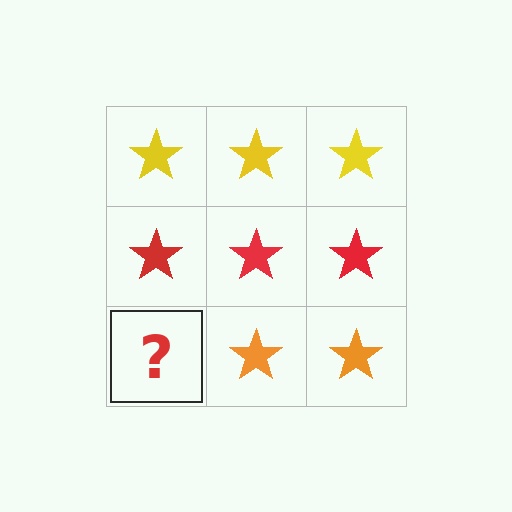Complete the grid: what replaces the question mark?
The question mark should be replaced with an orange star.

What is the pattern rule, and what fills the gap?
The rule is that each row has a consistent color. The gap should be filled with an orange star.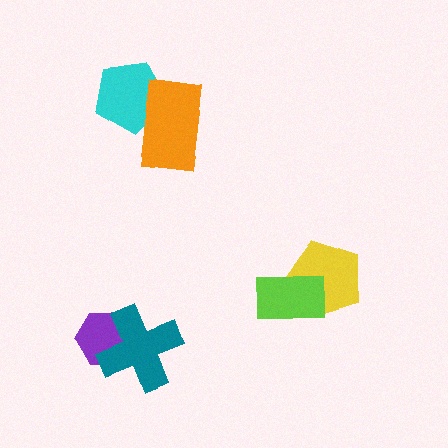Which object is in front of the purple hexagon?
The teal cross is in front of the purple hexagon.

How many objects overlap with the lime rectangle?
1 object overlaps with the lime rectangle.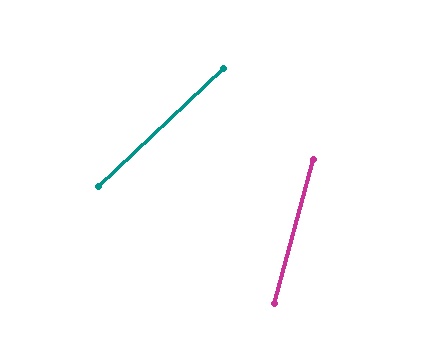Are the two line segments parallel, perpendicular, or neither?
Neither parallel nor perpendicular — they differ by about 32°.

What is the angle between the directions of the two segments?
Approximately 32 degrees.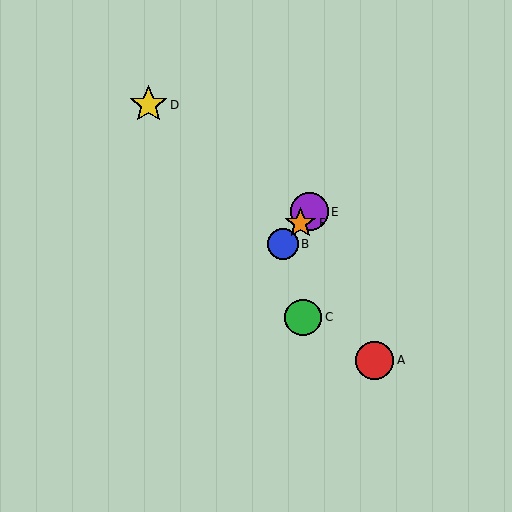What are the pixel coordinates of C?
Object C is at (303, 317).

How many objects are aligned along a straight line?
3 objects (B, E, F) are aligned along a straight line.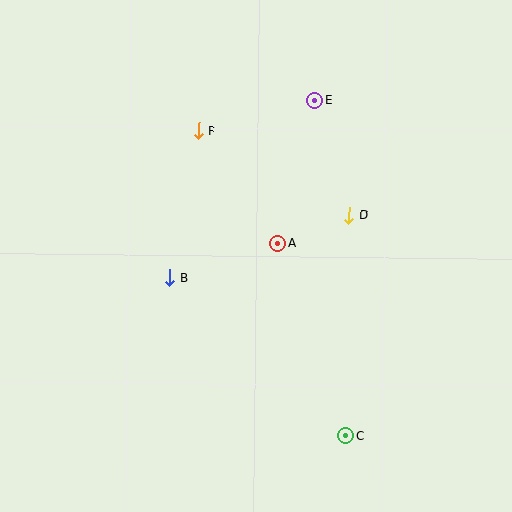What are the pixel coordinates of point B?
Point B is at (170, 278).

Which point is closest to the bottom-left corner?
Point B is closest to the bottom-left corner.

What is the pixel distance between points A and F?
The distance between A and F is 138 pixels.